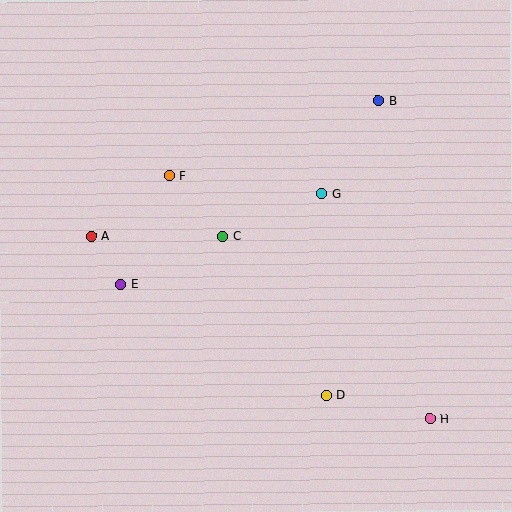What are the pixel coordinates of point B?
Point B is at (378, 101).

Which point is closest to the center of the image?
Point C at (223, 237) is closest to the center.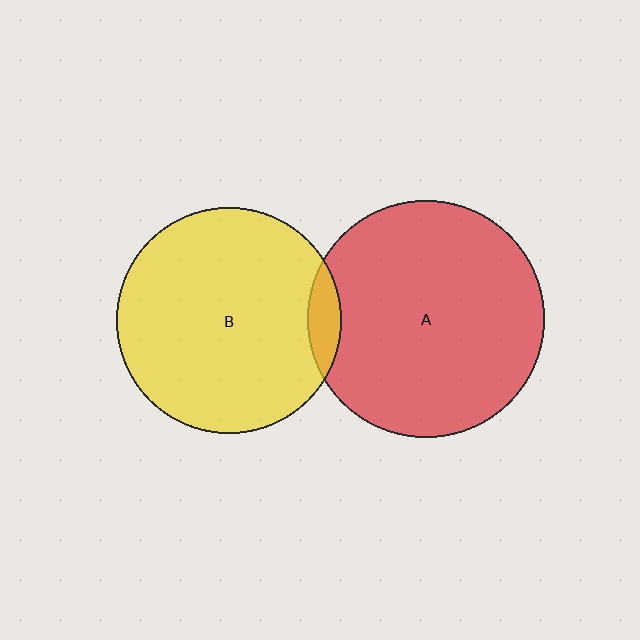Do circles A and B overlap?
Yes.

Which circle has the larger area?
Circle A (red).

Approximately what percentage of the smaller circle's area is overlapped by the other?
Approximately 5%.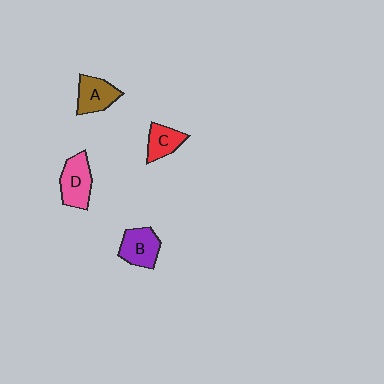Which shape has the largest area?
Shape D (pink).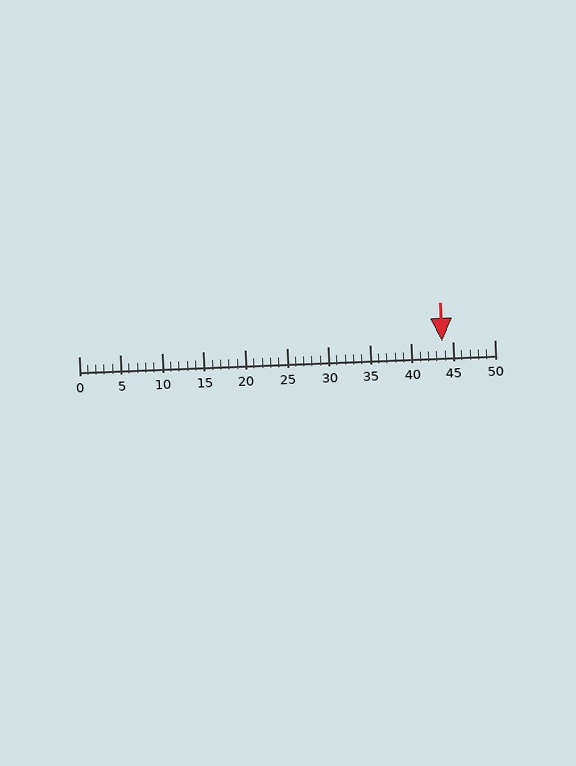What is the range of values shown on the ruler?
The ruler shows values from 0 to 50.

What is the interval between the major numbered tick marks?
The major tick marks are spaced 5 units apart.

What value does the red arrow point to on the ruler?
The red arrow points to approximately 44.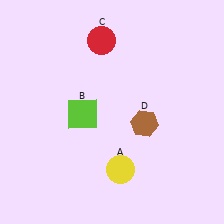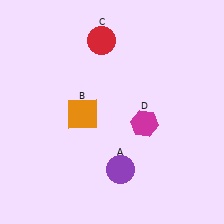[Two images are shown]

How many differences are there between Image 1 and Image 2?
There are 3 differences between the two images.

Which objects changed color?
A changed from yellow to purple. B changed from lime to orange. D changed from brown to magenta.